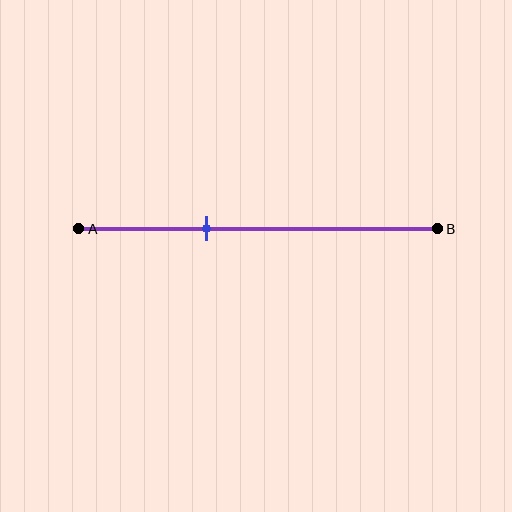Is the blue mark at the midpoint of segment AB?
No, the mark is at about 35% from A, not at the 50% midpoint.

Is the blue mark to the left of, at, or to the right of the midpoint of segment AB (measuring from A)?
The blue mark is to the left of the midpoint of segment AB.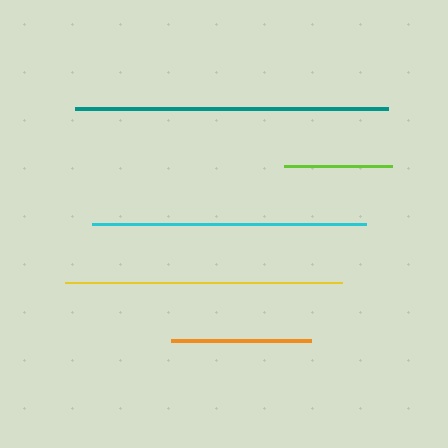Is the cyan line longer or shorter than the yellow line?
The yellow line is longer than the cyan line.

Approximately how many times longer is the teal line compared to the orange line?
The teal line is approximately 2.2 times the length of the orange line.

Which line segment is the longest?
The teal line is the longest at approximately 312 pixels.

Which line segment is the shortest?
The lime line is the shortest at approximately 108 pixels.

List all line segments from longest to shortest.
From longest to shortest: teal, yellow, cyan, orange, lime.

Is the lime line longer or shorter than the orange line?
The orange line is longer than the lime line.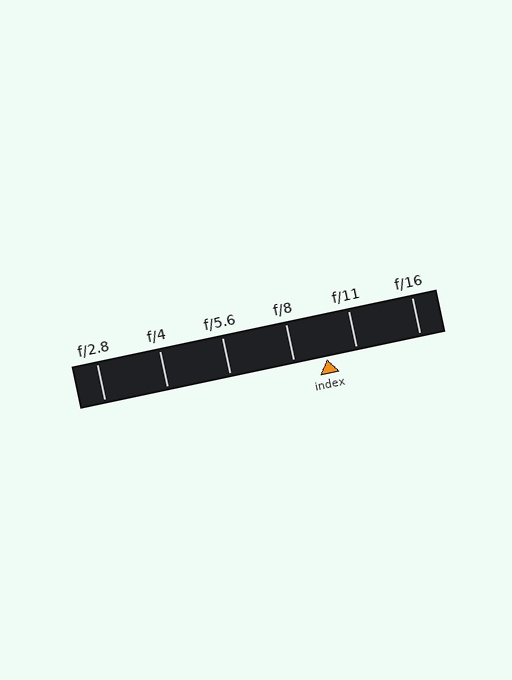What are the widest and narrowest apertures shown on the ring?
The widest aperture shown is f/2.8 and the narrowest is f/16.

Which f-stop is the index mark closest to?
The index mark is closest to f/11.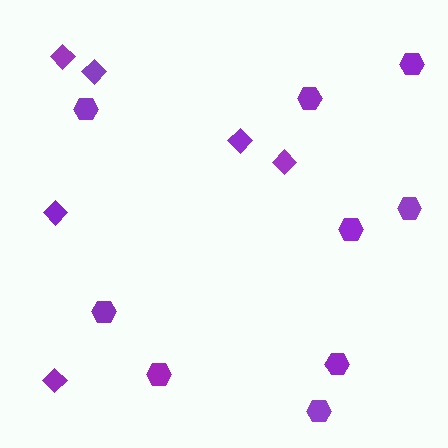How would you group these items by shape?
There are 2 groups: one group of hexagons (9) and one group of diamonds (6).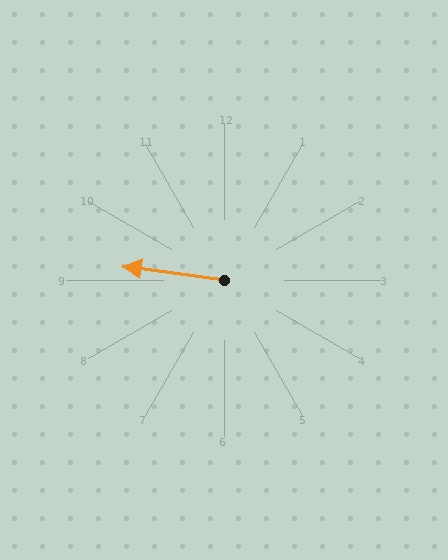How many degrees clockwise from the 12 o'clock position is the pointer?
Approximately 278 degrees.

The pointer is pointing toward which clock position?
Roughly 9 o'clock.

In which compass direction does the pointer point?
West.